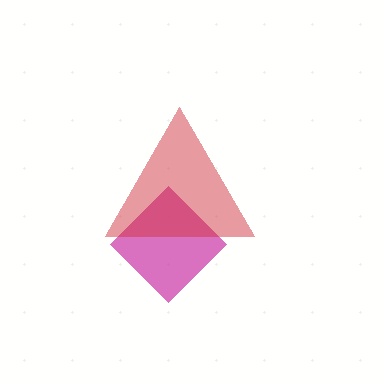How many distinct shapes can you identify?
There are 2 distinct shapes: a magenta diamond, a red triangle.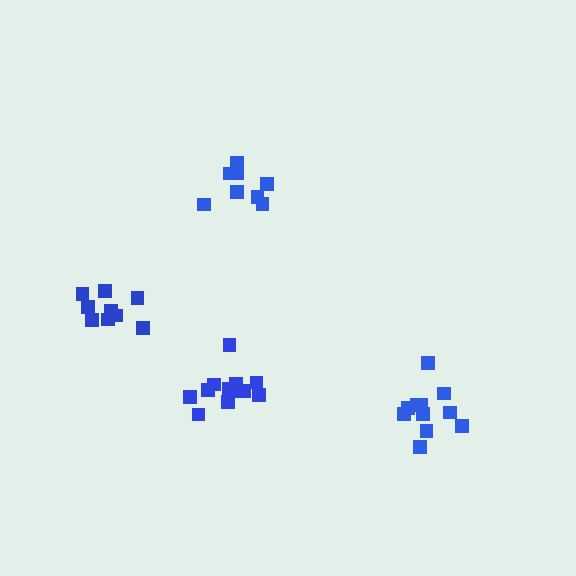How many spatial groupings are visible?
There are 4 spatial groupings.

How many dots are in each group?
Group 1: 8 dots, Group 2: 9 dots, Group 3: 11 dots, Group 4: 12 dots (40 total).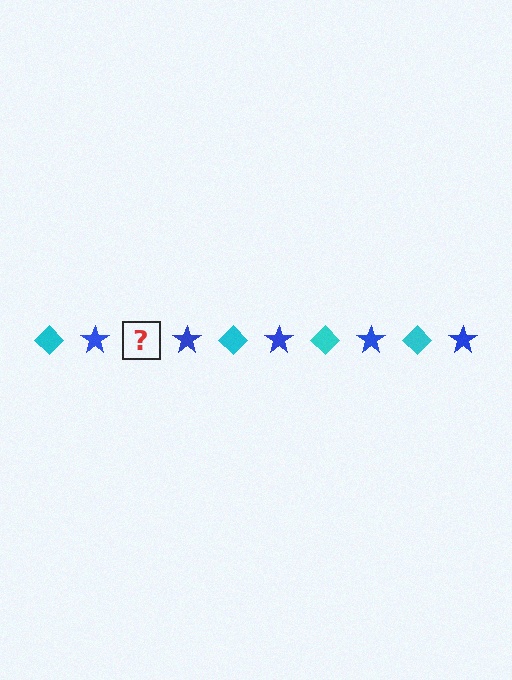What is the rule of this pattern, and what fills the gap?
The rule is that the pattern alternates between cyan diamond and blue star. The gap should be filled with a cyan diamond.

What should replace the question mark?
The question mark should be replaced with a cyan diamond.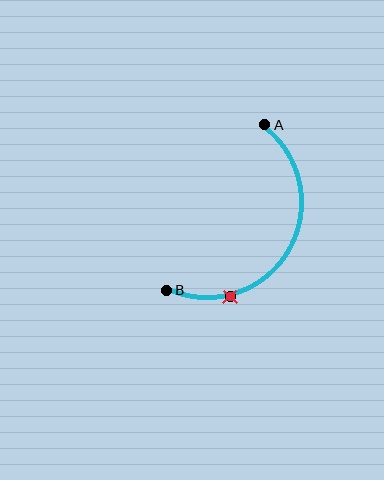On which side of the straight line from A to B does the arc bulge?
The arc bulges to the right of the straight line connecting A and B.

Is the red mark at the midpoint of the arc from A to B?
No. The red mark lies on the arc but is closer to endpoint B. The arc midpoint would be at the point on the curve equidistant along the arc from both A and B.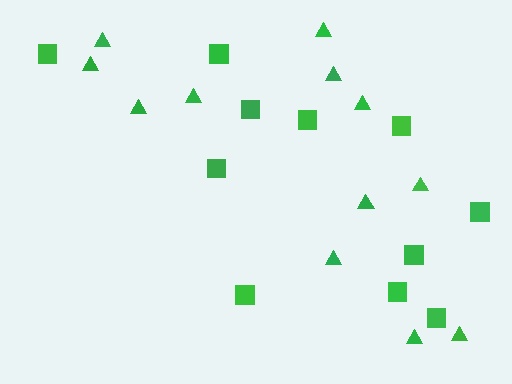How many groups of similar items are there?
There are 2 groups: one group of triangles (12) and one group of squares (11).